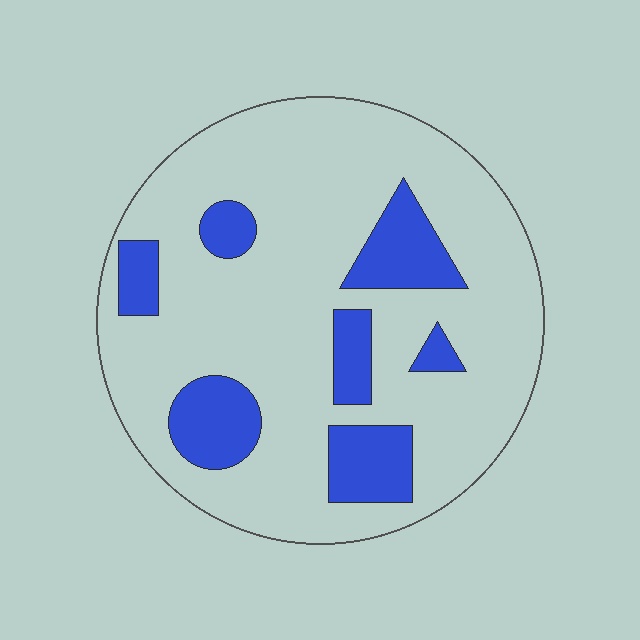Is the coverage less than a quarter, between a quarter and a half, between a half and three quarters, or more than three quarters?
Less than a quarter.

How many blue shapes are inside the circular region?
7.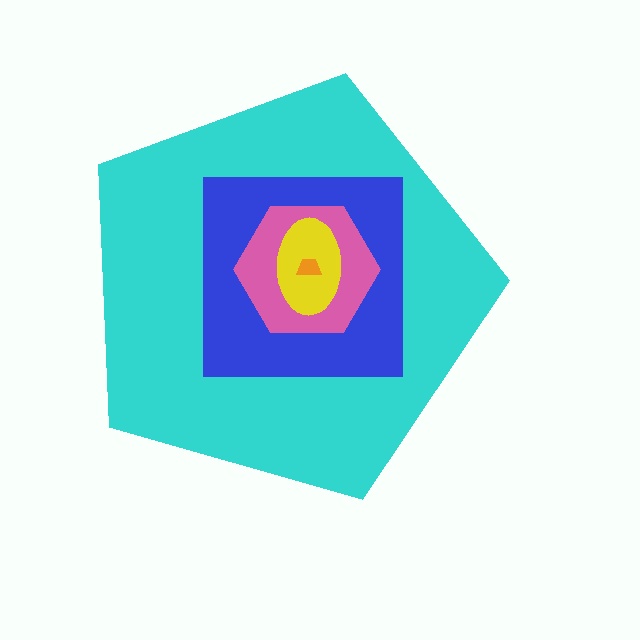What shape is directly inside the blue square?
The pink hexagon.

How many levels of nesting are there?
5.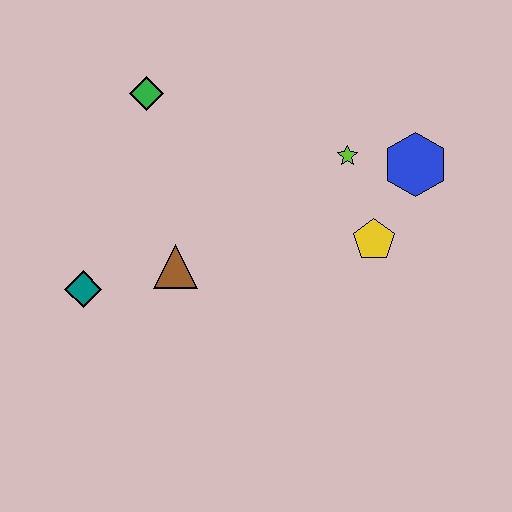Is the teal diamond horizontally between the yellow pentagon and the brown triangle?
No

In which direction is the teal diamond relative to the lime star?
The teal diamond is to the left of the lime star.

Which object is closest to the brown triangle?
The teal diamond is closest to the brown triangle.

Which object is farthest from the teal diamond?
The blue hexagon is farthest from the teal diamond.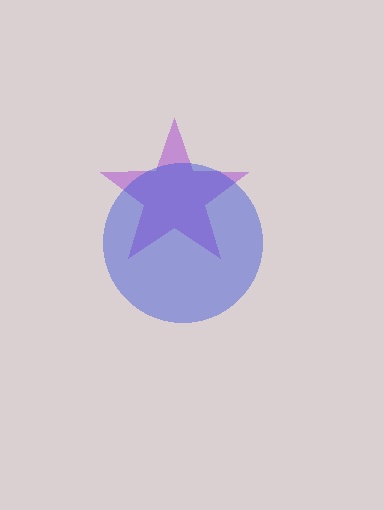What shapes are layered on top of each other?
The layered shapes are: a purple star, a blue circle.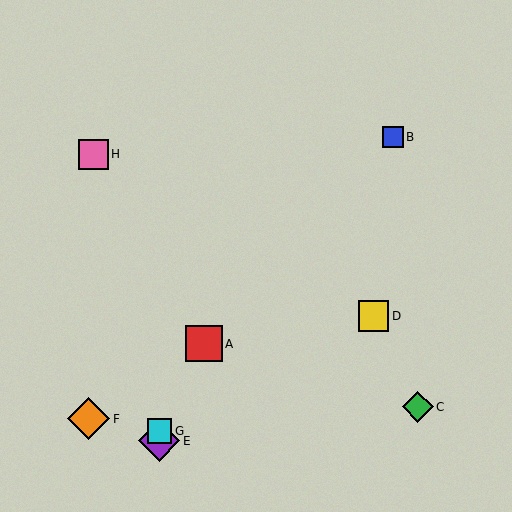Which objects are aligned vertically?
Objects E, G are aligned vertically.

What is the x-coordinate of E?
Object E is at x≈159.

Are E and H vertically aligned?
No, E is at x≈159 and H is at x≈94.